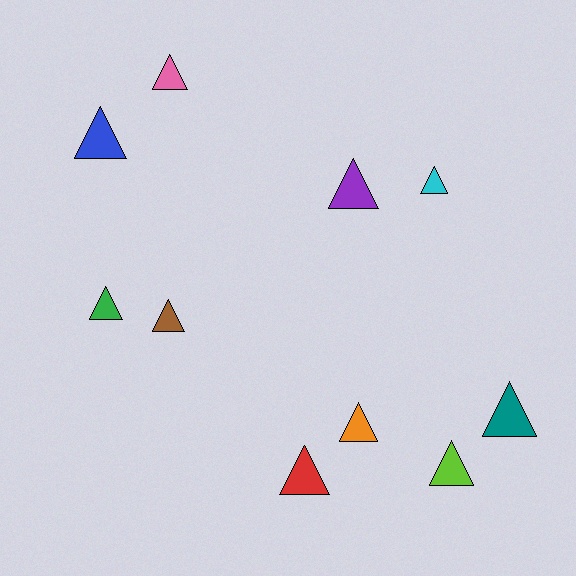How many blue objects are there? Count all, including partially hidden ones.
There is 1 blue object.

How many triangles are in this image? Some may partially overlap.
There are 10 triangles.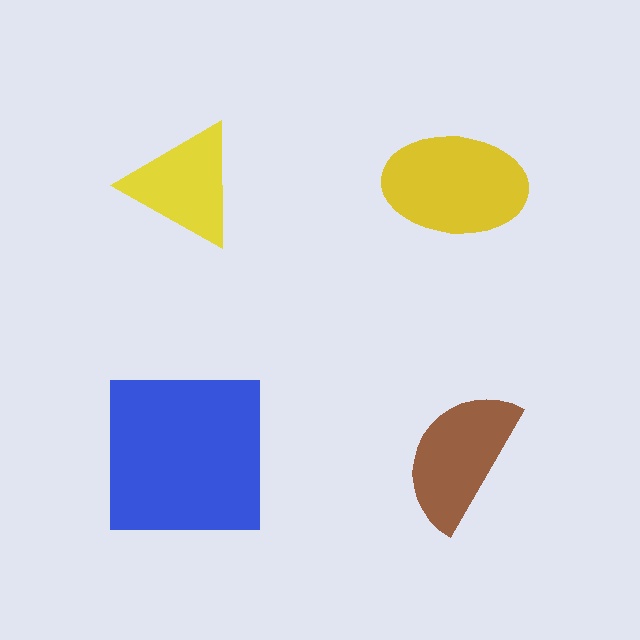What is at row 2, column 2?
A brown semicircle.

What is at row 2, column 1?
A blue square.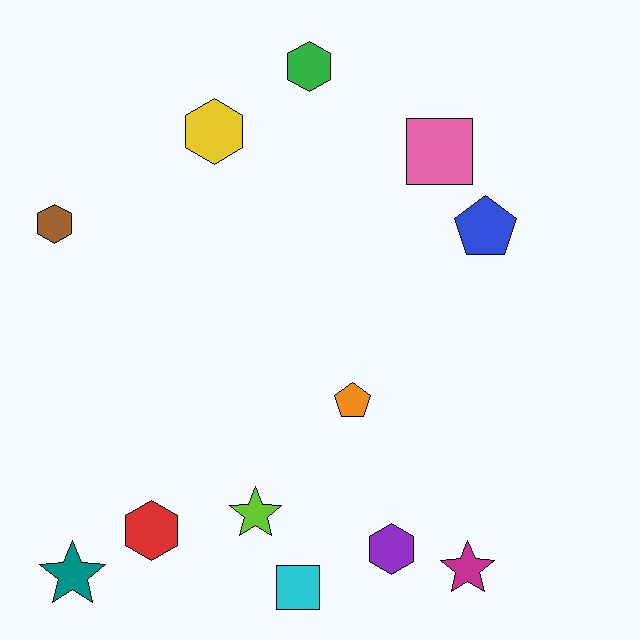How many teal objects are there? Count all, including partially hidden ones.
There is 1 teal object.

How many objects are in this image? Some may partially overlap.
There are 12 objects.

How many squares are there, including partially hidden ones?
There are 2 squares.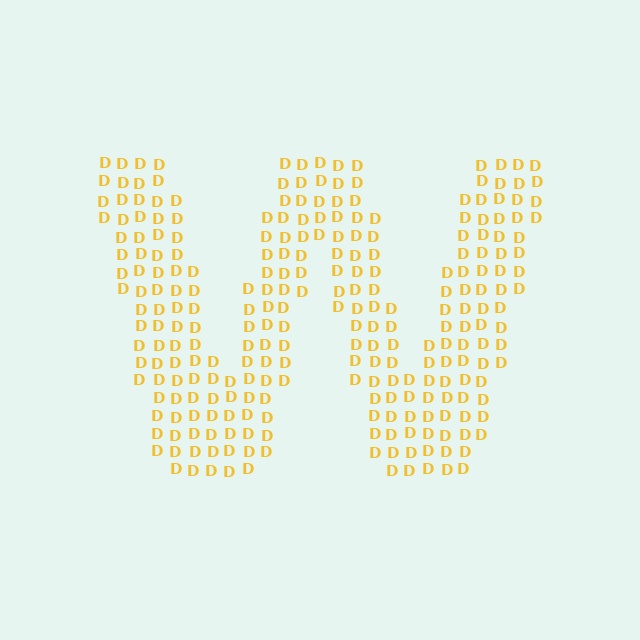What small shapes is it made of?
It is made of small letter D's.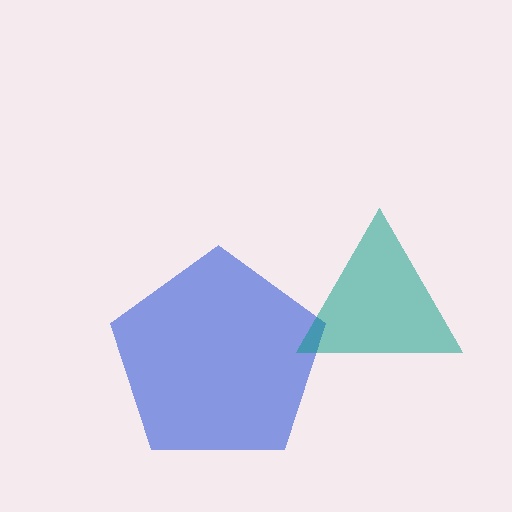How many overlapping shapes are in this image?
There are 2 overlapping shapes in the image.